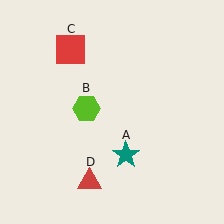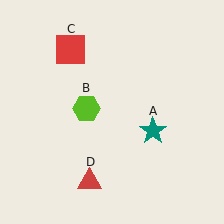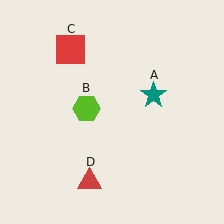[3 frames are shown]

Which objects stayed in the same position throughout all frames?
Lime hexagon (object B) and red square (object C) and red triangle (object D) remained stationary.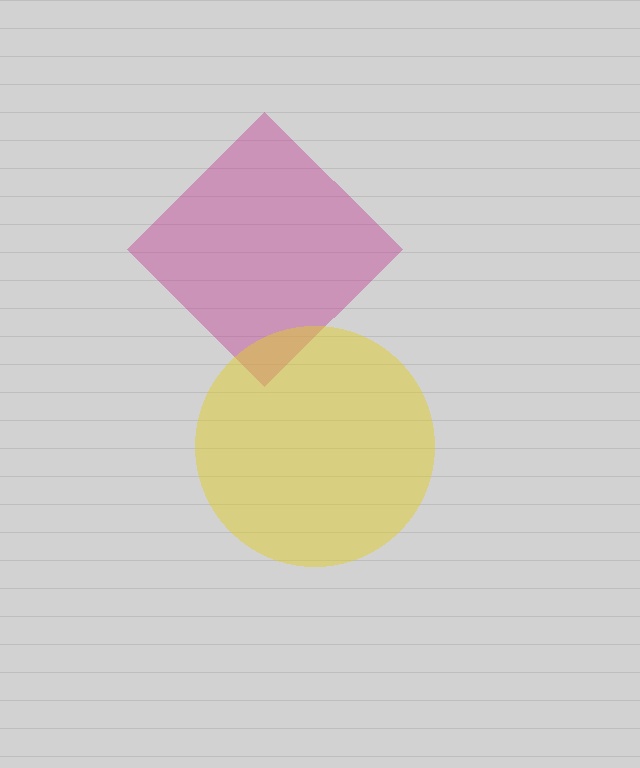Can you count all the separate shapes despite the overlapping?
Yes, there are 2 separate shapes.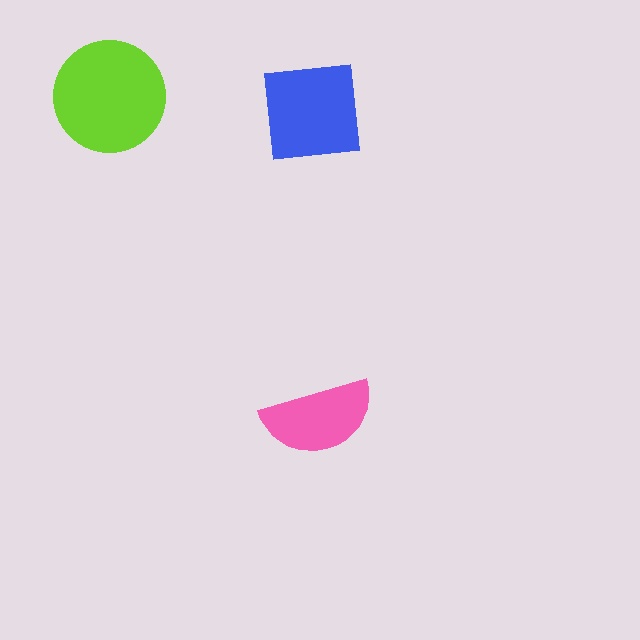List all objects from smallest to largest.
The pink semicircle, the blue square, the lime circle.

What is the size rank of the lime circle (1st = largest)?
1st.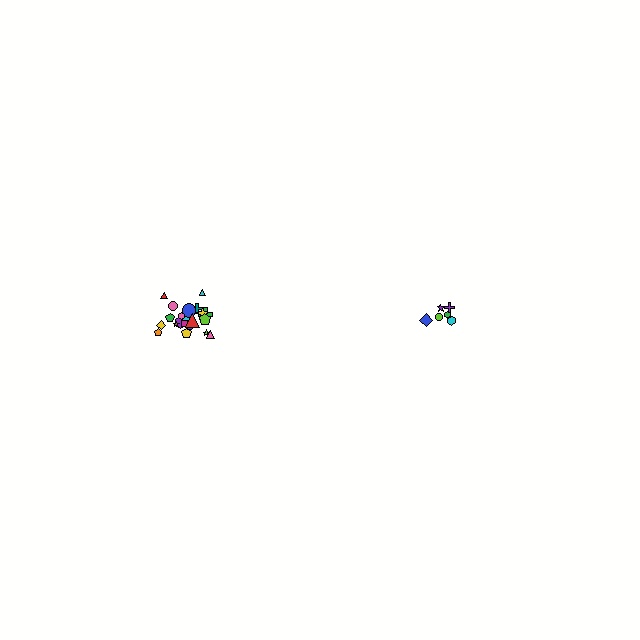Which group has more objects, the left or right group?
The left group.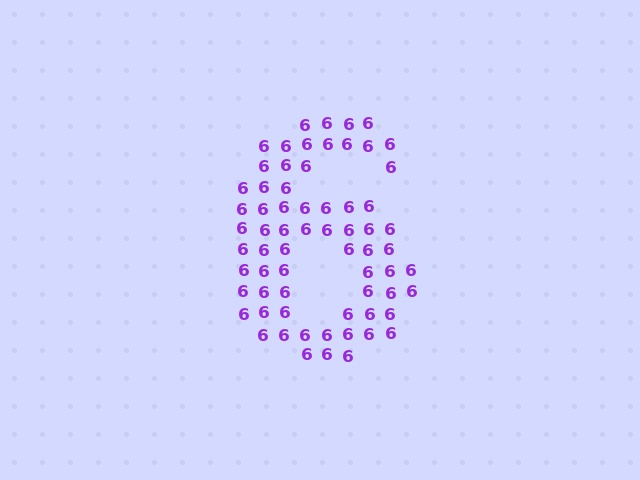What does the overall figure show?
The overall figure shows the digit 6.